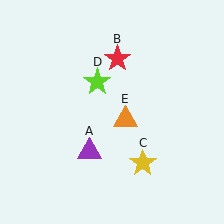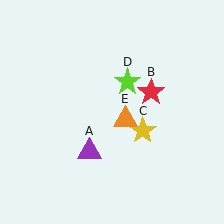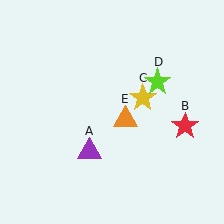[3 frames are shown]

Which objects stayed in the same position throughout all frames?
Purple triangle (object A) and orange triangle (object E) remained stationary.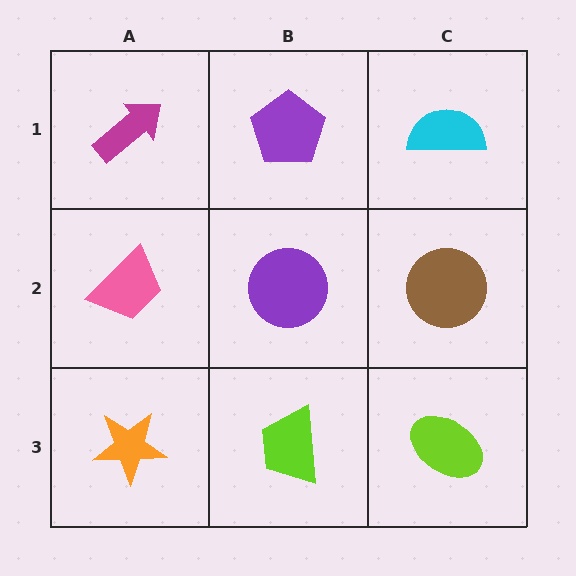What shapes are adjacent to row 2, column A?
A magenta arrow (row 1, column A), an orange star (row 3, column A), a purple circle (row 2, column B).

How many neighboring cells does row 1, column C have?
2.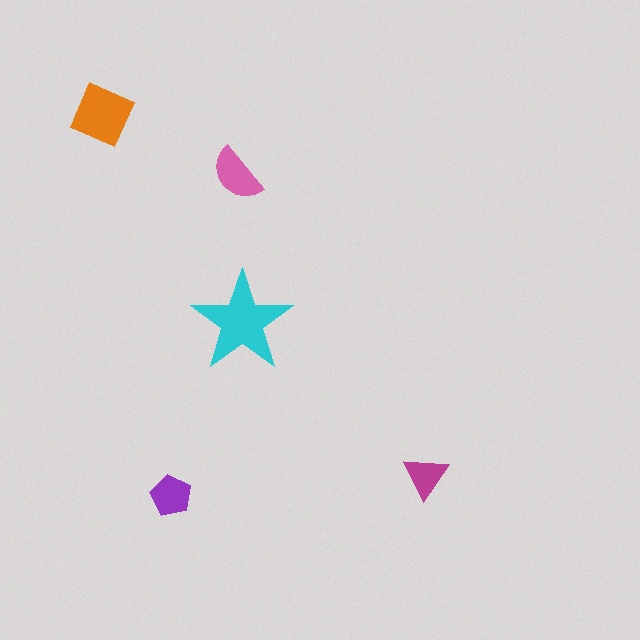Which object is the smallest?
The magenta triangle.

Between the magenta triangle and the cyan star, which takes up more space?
The cyan star.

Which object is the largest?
The cyan star.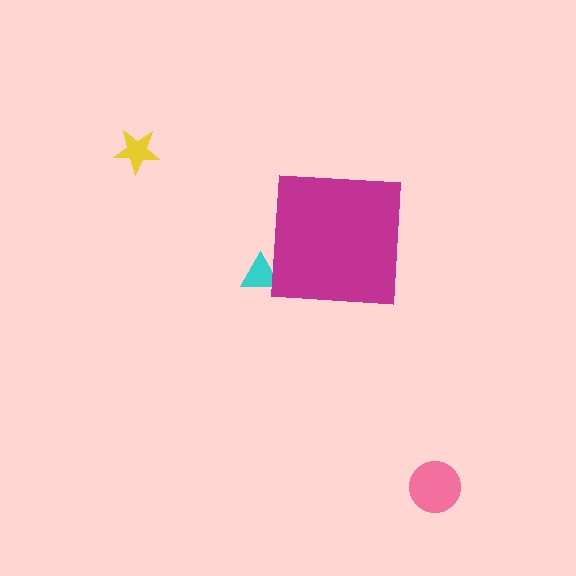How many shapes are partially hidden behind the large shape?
1 shape is partially hidden.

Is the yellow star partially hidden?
No, the yellow star is fully visible.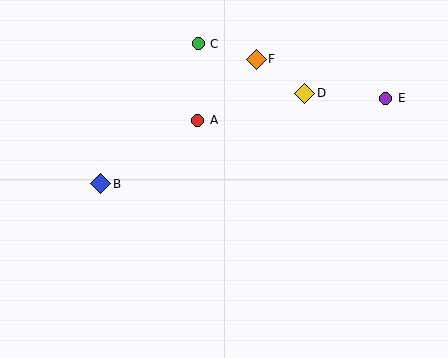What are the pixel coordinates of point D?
Point D is at (305, 93).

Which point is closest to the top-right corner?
Point E is closest to the top-right corner.